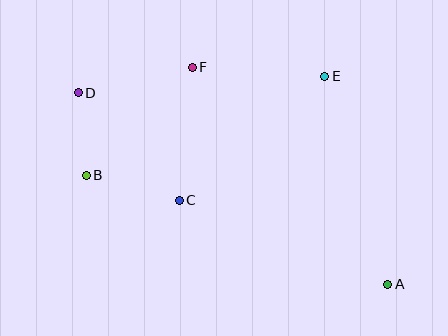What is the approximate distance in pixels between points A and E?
The distance between A and E is approximately 217 pixels.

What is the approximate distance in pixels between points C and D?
The distance between C and D is approximately 148 pixels.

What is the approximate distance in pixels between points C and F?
The distance between C and F is approximately 134 pixels.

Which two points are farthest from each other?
Points A and D are farthest from each other.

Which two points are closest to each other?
Points B and D are closest to each other.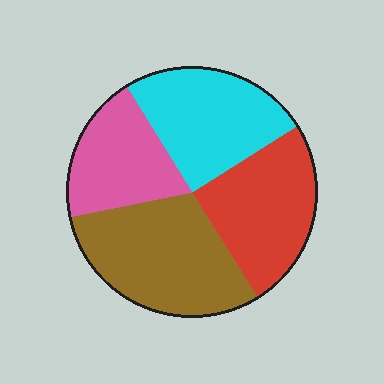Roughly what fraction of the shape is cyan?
Cyan covers 25% of the shape.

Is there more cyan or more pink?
Cyan.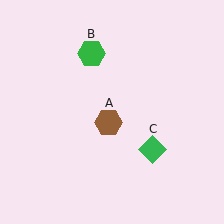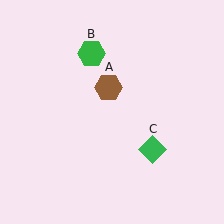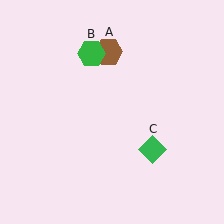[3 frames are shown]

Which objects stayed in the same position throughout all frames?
Green hexagon (object B) and green diamond (object C) remained stationary.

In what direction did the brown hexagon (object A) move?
The brown hexagon (object A) moved up.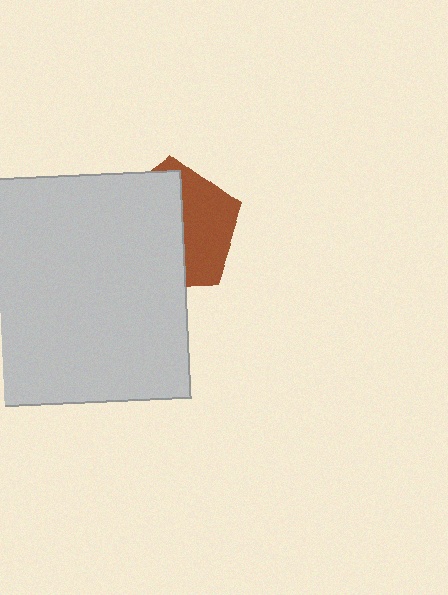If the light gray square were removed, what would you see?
You would see the complete brown pentagon.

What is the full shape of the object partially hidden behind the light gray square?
The partially hidden object is a brown pentagon.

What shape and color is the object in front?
The object in front is a light gray square.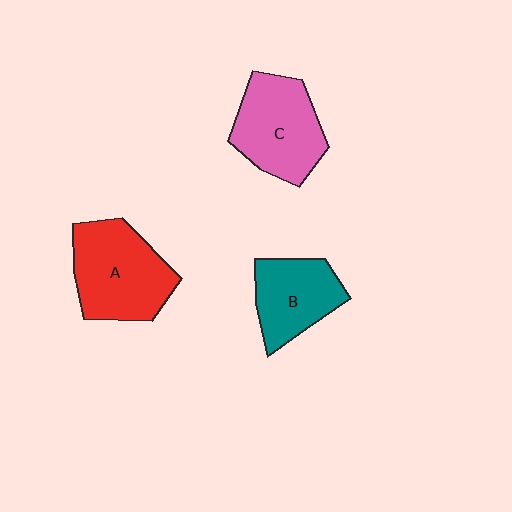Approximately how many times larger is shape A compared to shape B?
Approximately 1.4 times.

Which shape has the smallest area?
Shape B (teal).